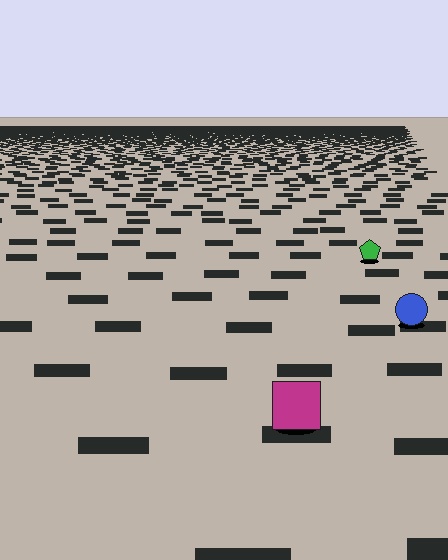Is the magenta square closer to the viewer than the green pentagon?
Yes. The magenta square is closer — you can tell from the texture gradient: the ground texture is coarser near it.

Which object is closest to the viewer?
The magenta square is closest. The texture marks near it are larger and more spread out.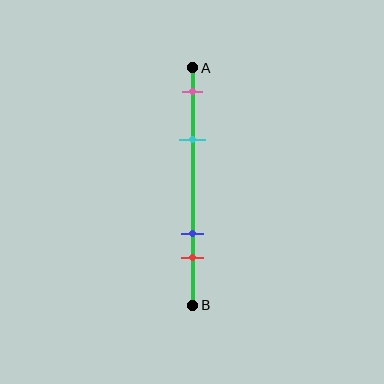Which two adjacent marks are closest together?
The blue and red marks are the closest adjacent pair.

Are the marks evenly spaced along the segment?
No, the marks are not evenly spaced.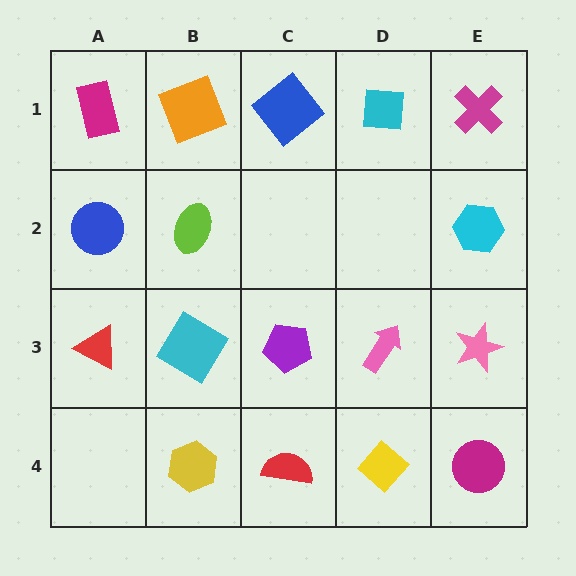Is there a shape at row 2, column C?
No, that cell is empty.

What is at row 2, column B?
A lime ellipse.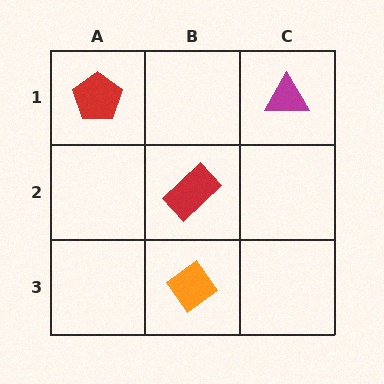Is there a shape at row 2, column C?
No, that cell is empty.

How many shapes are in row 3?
1 shape.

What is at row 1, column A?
A red pentagon.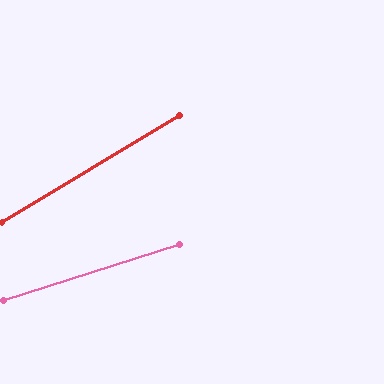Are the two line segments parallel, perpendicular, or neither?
Neither parallel nor perpendicular — they differ by about 13°.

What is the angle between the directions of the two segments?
Approximately 13 degrees.